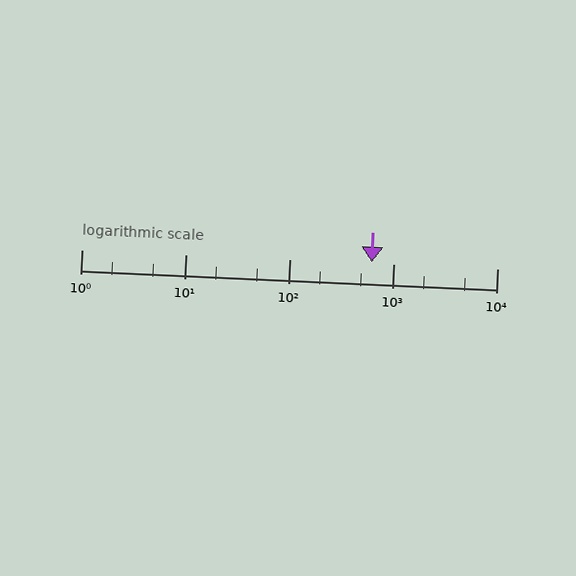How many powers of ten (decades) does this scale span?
The scale spans 4 decades, from 1 to 10000.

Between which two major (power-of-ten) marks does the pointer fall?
The pointer is between 100 and 1000.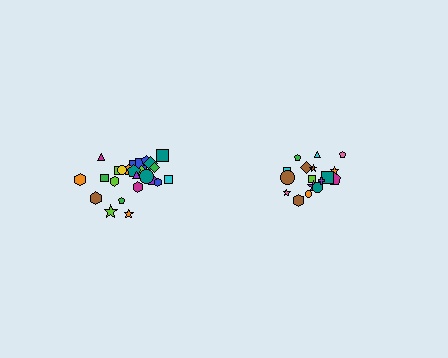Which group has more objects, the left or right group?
The left group.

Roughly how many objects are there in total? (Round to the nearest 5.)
Roughly 45 objects in total.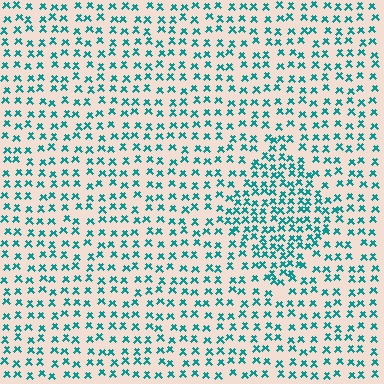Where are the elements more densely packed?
The elements are more densely packed inside the diamond boundary.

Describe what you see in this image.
The image contains small teal elements arranged at two different densities. A diamond-shaped region is visible where the elements are more densely packed than the surrounding area.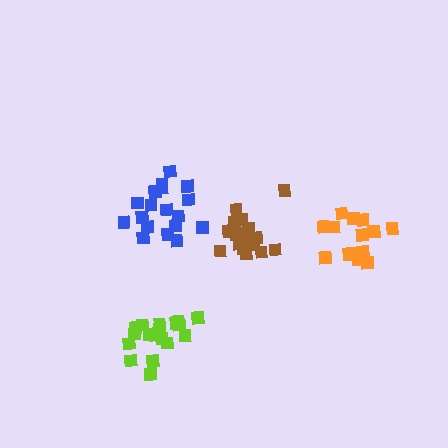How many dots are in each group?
Group 1: 14 dots, Group 2: 18 dots, Group 3: 18 dots, Group 4: 19 dots (69 total).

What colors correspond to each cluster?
The clusters are colored: orange, blue, brown, lime.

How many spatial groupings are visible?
There are 4 spatial groupings.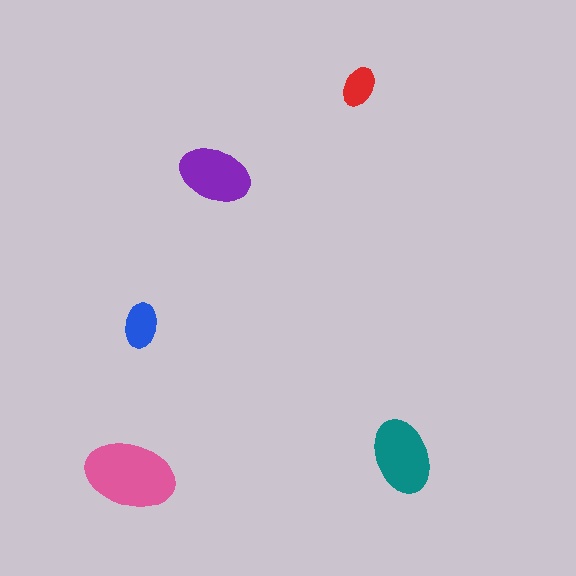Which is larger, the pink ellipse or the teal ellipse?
The pink one.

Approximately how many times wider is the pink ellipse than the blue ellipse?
About 2 times wider.